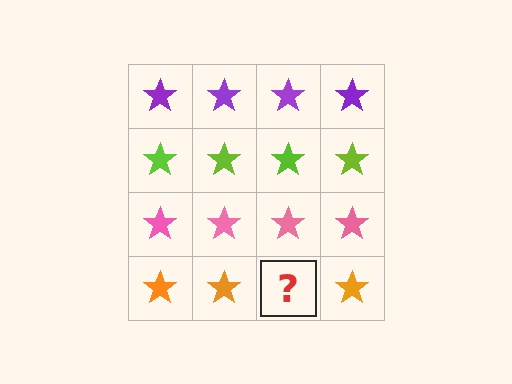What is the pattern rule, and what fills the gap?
The rule is that each row has a consistent color. The gap should be filled with an orange star.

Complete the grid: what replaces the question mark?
The question mark should be replaced with an orange star.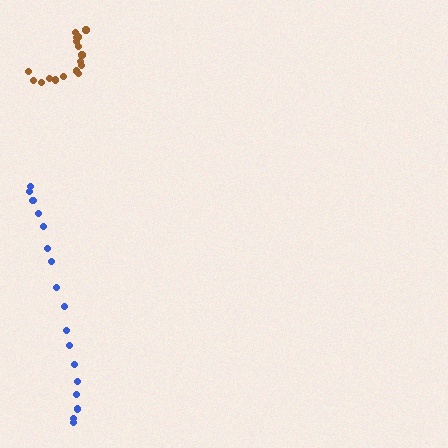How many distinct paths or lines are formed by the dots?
There are 2 distinct paths.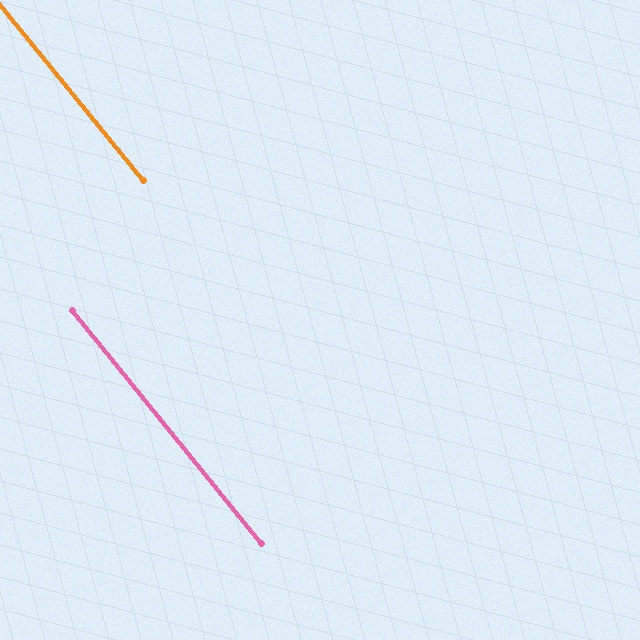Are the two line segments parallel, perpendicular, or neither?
Parallel — their directions differ by only 0.1°.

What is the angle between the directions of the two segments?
Approximately 0 degrees.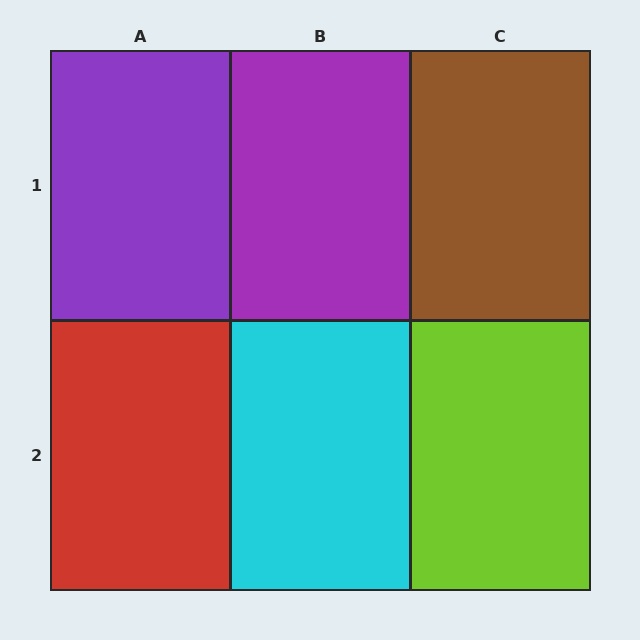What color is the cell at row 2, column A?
Red.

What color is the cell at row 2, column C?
Lime.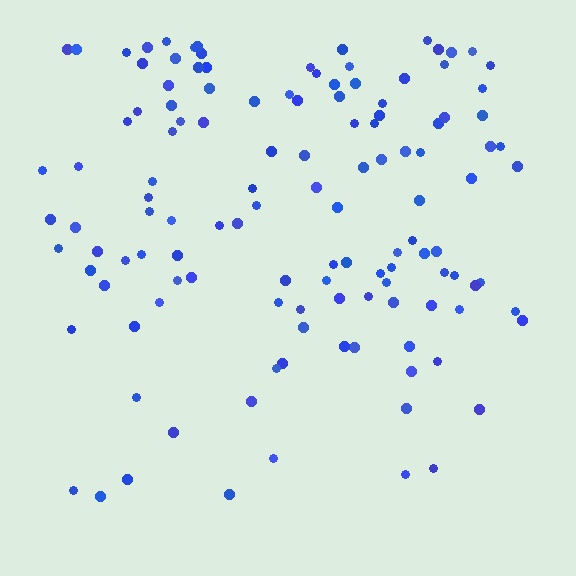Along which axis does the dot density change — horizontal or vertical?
Vertical.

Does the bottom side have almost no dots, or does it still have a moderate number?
Still a moderate number, just noticeably fewer than the top.